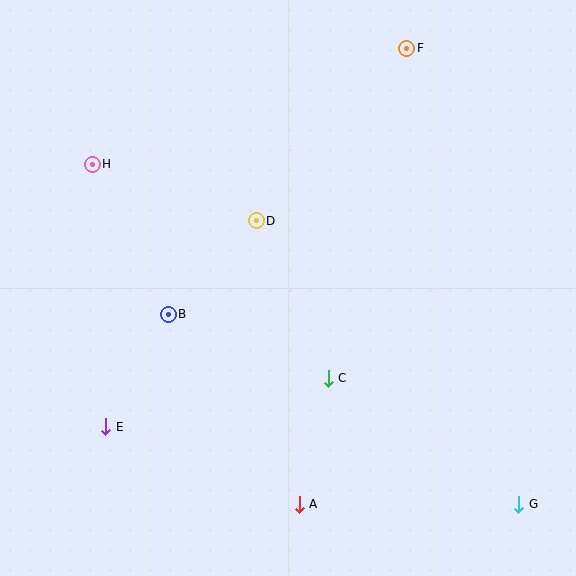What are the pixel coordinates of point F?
Point F is at (407, 48).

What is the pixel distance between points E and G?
The distance between E and G is 420 pixels.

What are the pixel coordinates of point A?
Point A is at (299, 504).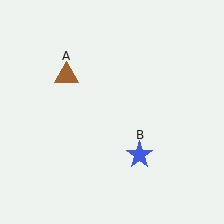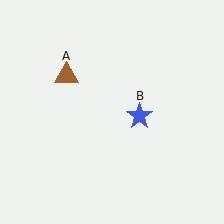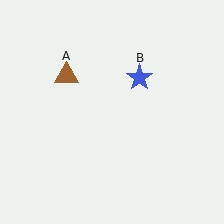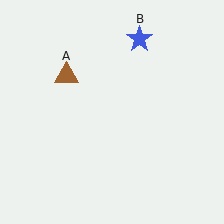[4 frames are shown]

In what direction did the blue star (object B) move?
The blue star (object B) moved up.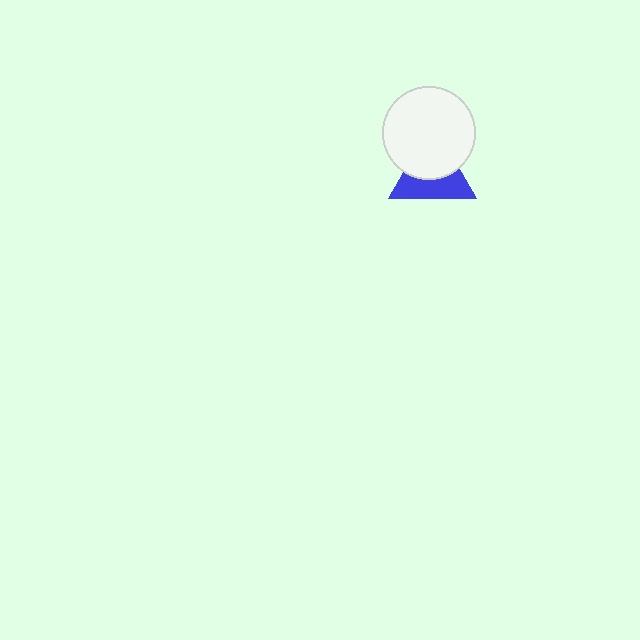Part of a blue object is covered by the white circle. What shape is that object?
It is a triangle.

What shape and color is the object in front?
The object in front is a white circle.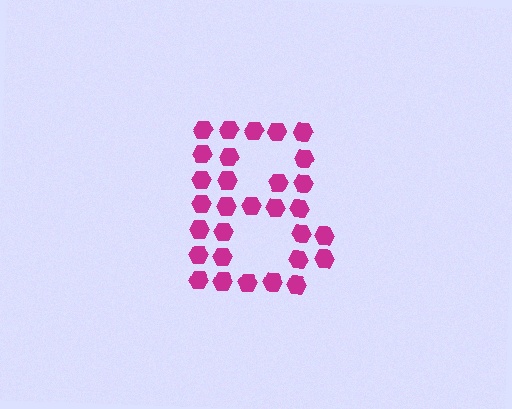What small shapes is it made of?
It is made of small hexagons.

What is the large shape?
The large shape is the letter B.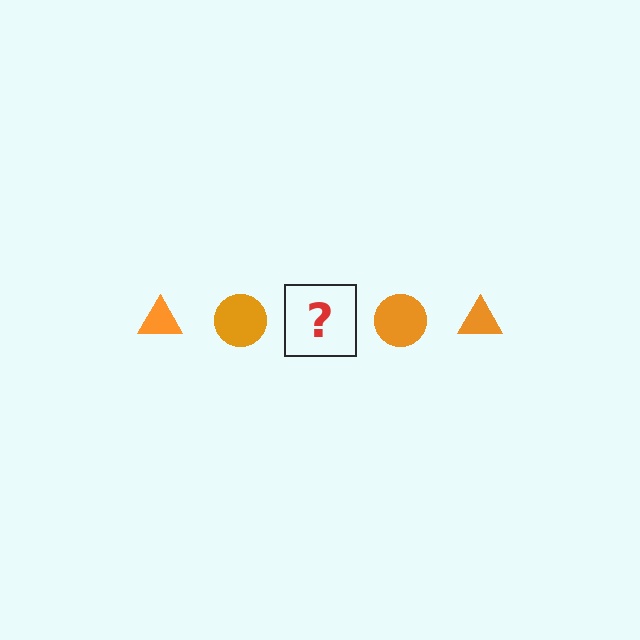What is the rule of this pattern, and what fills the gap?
The rule is that the pattern cycles through triangle, circle shapes in orange. The gap should be filled with an orange triangle.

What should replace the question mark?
The question mark should be replaced with an orange triangle.